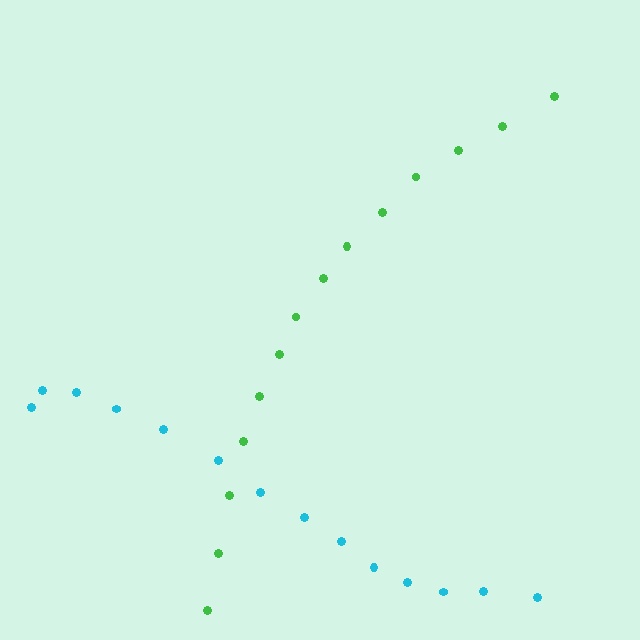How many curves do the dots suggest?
There are 2 distinct paths.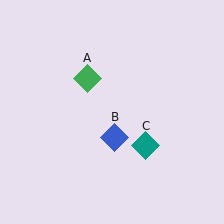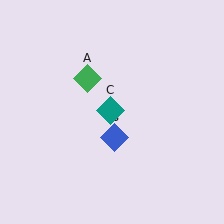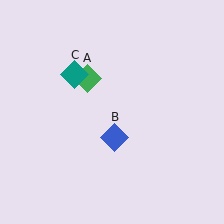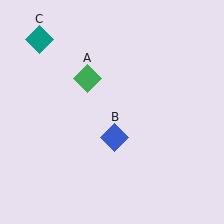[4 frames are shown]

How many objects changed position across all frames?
1 object changed position: teal diamond (object C).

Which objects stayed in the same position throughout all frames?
Green diamond (object A) and blue diamond (object B) remained stationary.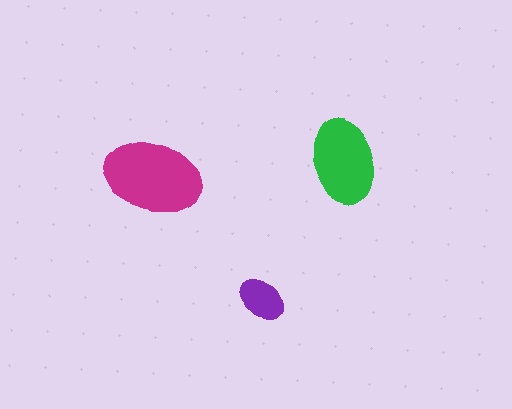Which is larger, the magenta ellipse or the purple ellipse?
The magenta one.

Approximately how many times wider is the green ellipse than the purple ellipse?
About 2 times wider.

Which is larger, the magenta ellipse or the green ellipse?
The magenta one.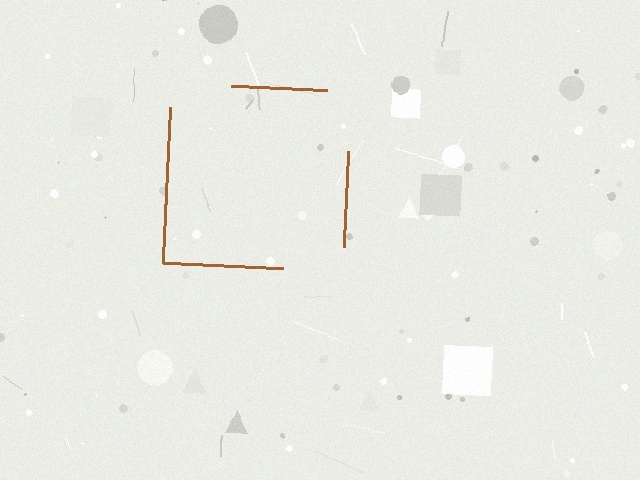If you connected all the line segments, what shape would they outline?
They would outline a square.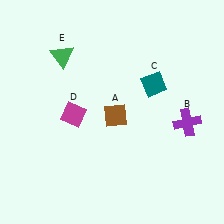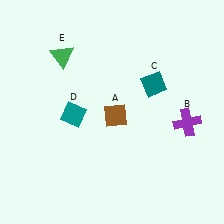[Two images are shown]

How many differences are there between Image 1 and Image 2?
There is 1 difference between the two images.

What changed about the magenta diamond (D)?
In Image 1, D is magenta. In Image 2, it changed to teal.